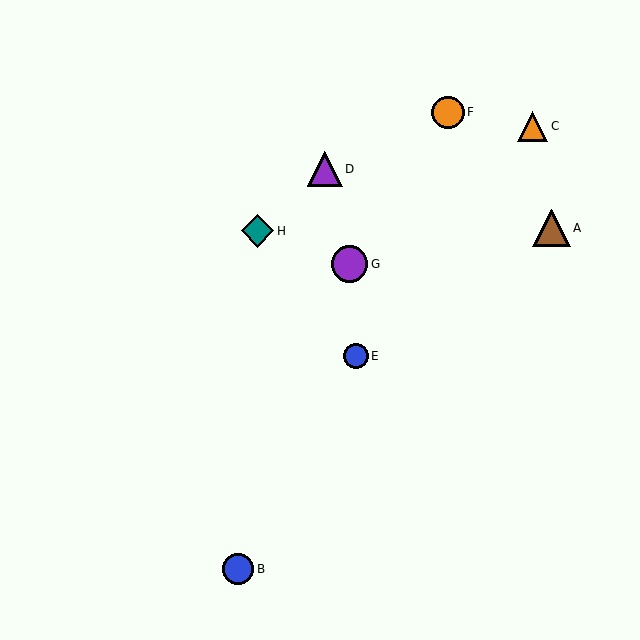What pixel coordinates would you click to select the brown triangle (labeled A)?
Click at (552, 228) to select the brown triangle A.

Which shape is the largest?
The brown triangle (labeled A) is the largest.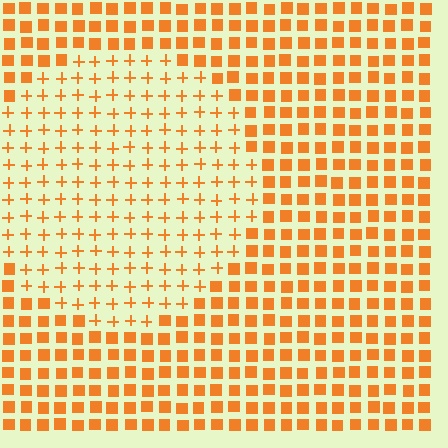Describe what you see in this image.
The image is filled with small orange elements arranged in a uniform grid. A circle-shaped region contains plus signs, while the surrounding area contains squares. The boundary is defined purely by the change in element shape.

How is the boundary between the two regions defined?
The boundary is defined by a change in element shape: plus signs inside vs. squares outside. All elements share the same color and spacing.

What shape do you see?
I see a circle.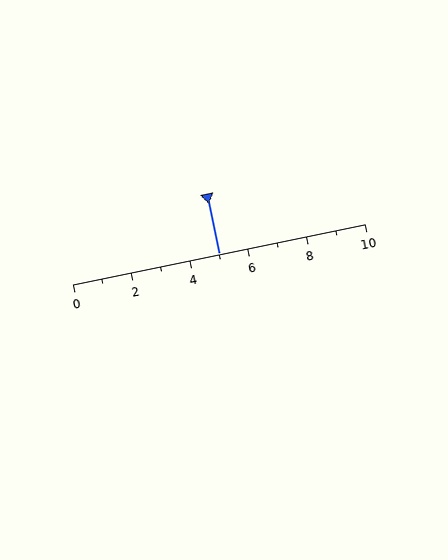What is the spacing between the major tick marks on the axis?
The major ticks are spaced 2 apart.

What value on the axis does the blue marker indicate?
The marker indicates approximately 5.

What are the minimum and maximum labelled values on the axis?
The axis runs from 0 to 10.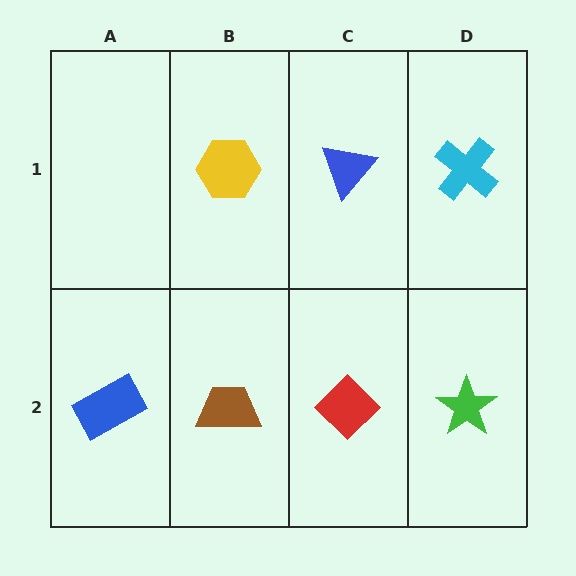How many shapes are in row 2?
4 shapes.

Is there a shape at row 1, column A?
No, that cell is empty.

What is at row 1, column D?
A cyan cross.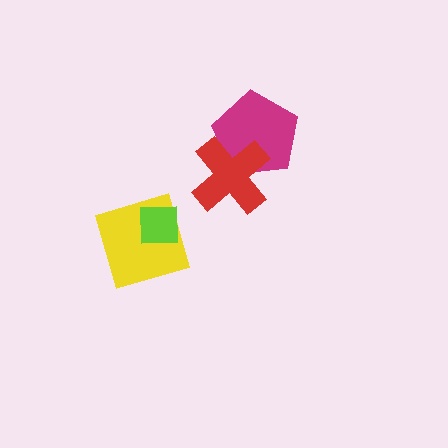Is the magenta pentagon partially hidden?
Yes, it is partially covered by another shape.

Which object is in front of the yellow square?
The lime square is in front of the yellow square.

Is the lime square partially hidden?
No, no other shape covers it.